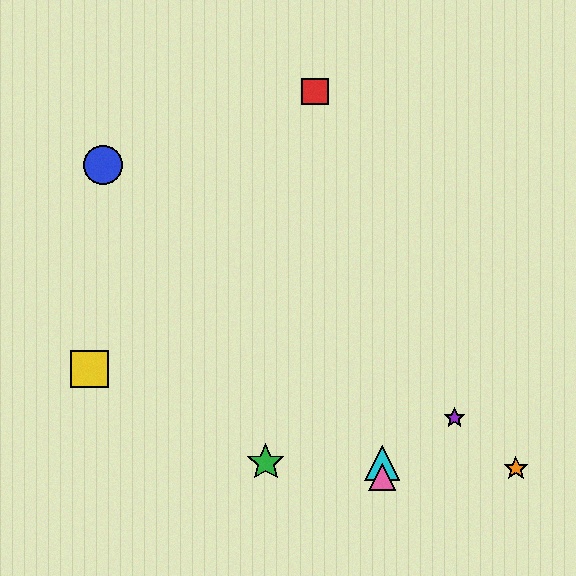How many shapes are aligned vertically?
2 shapes (the cyan triangle, the pink triangle) are aligned vertically.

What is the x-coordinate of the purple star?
The purple star is at x≈454.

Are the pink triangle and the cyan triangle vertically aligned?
Yes, both are at x≈382.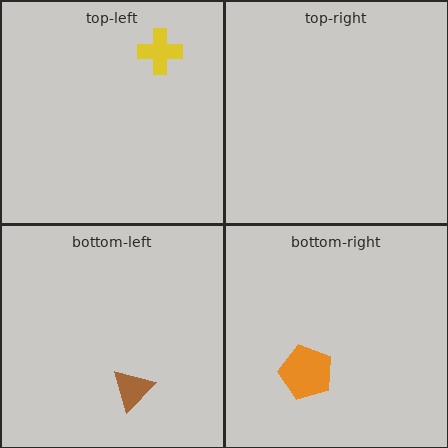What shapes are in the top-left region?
The yellow cross.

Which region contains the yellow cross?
The top-left region.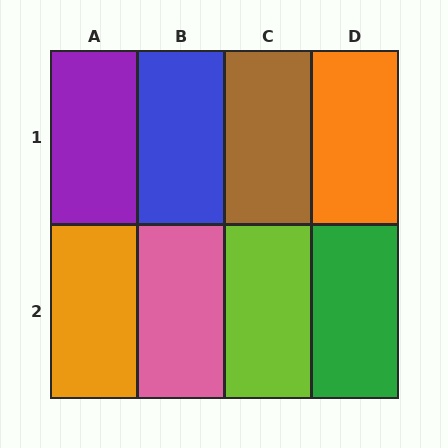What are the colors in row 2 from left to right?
Orange, pink, lime, green.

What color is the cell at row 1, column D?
Orange.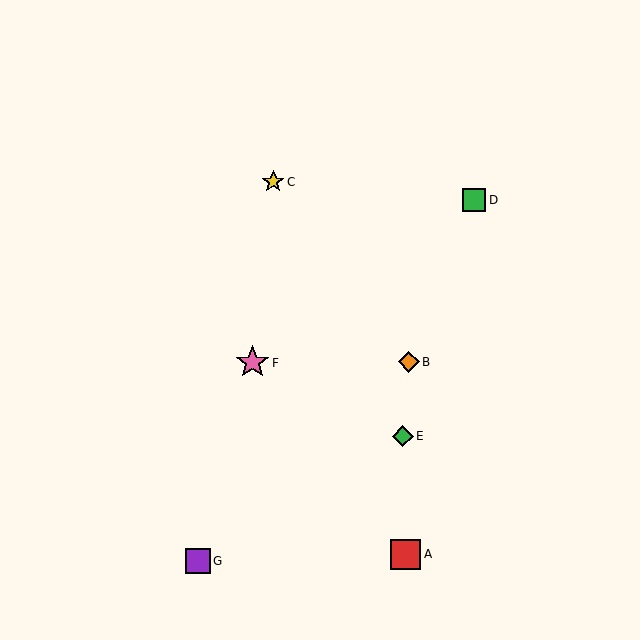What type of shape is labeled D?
Shape D is a green square.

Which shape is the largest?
The pink star (labeled F) is the largest.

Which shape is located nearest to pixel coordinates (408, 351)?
The orange diamond (labeled B) at (409, 362) is nearest to that location.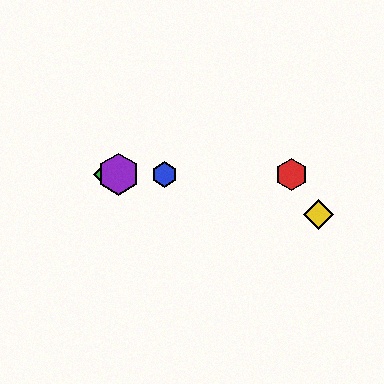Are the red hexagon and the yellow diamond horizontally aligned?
No, the red hexagon is at y≈174 and the yellow diamond is at y≈214.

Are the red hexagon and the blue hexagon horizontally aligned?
Yes, both are at y≈174.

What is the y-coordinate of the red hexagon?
The red hexagon is at y≈174.